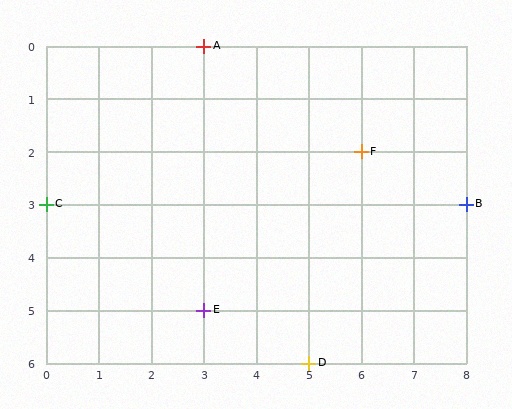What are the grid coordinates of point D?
Point D is at grid coordinates (5, 6).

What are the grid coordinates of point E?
Point E is at grid coordinates (3, 5).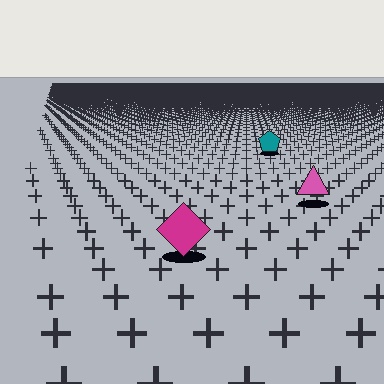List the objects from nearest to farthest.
From nearest to farthest: the magenta diamond, the pink triangle, the teal pentagon.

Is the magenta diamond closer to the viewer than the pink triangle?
Yes. The magenta diamond is closer — you can tell from the texture gradient: the ground texture is coarser near it.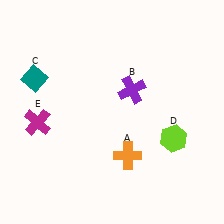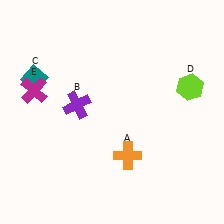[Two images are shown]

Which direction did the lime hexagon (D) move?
The lime hexagon (D) moved up.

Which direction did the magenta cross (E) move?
The magenta cross (E) moved up.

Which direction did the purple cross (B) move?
The purple cross (B) moved left.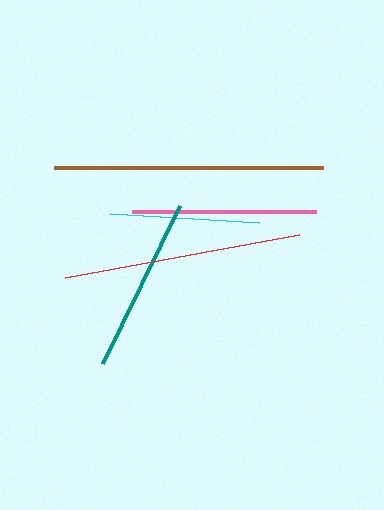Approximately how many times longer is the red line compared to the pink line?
The red line is approximately 1.3 times the length of the pink line.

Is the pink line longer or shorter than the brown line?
The brown line is longer than the pink line.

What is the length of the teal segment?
The teal segment is approximately 176 pixels long.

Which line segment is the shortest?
The cyan line is the shortest at approximately 149 pixels.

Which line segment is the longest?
The brown line is the longest at approximately 269 pixels.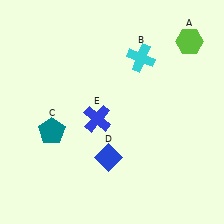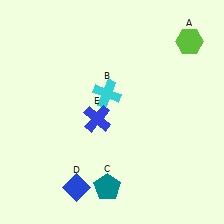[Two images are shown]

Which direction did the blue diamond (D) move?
The blue diamond (D) moved left.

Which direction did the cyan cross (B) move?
The cyan cross (B) moved down.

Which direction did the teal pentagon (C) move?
The teal pentagon (C) moved down.